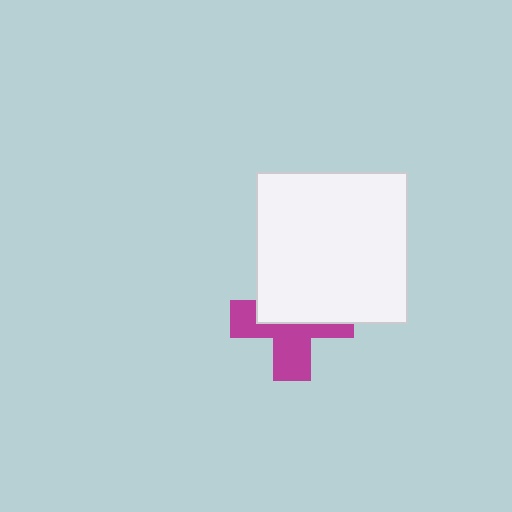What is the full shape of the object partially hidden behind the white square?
The partially hidden object is a magenta cross.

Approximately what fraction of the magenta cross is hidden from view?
Roughly 50% of the magenta cross is hidden behind the white square.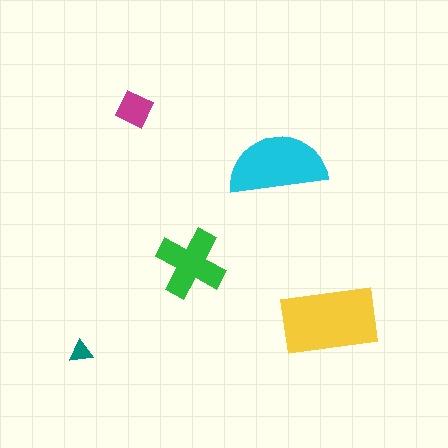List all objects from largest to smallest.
The yellow rectangle, the cyan semicircle, the green cross, the magenta diamond, the teal triangle.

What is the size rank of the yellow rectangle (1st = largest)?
1st.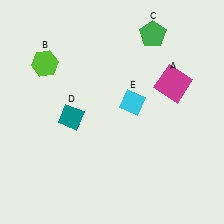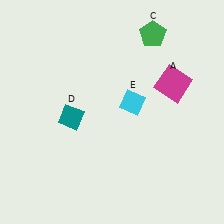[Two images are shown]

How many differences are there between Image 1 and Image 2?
There is 1 difference between the two images.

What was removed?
The lime hexagon (B) was removed in Image 2.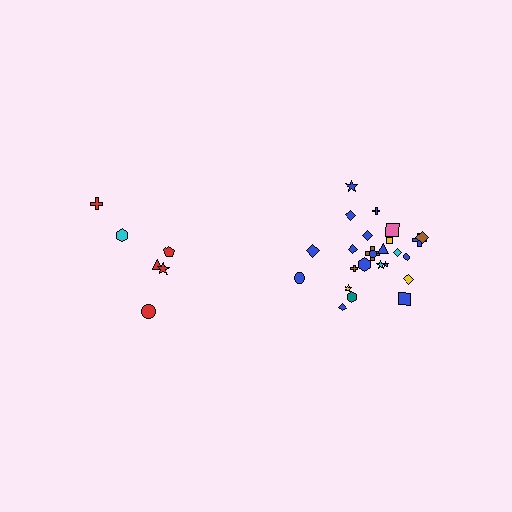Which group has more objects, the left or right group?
The right group.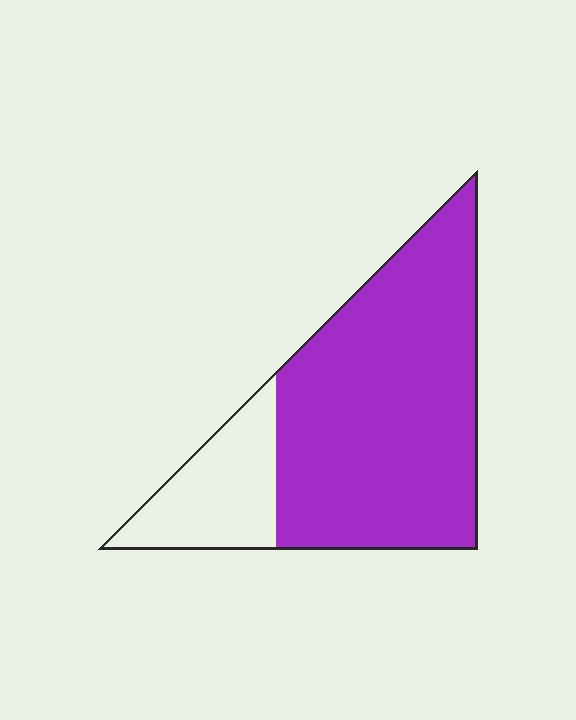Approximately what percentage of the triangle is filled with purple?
Approximately 80%.